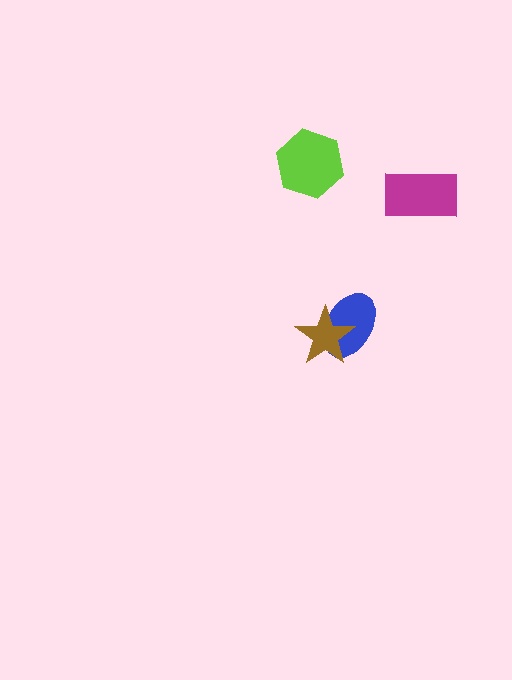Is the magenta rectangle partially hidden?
No, no other shape covers it.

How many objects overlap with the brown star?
1 object overlaps with the brown star.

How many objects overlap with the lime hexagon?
0 objects overlap with the lime hexagon.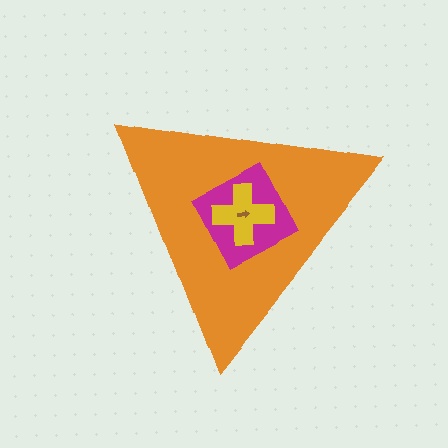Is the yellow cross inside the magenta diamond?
Yes.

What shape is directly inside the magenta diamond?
The yellow cross.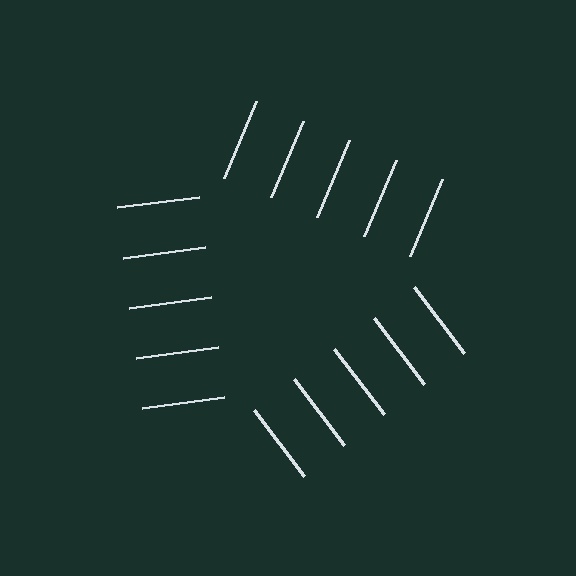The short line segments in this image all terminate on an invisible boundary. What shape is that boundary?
An illusory triangle — the line segments terminate on its edges but no continuous stroke is drawn.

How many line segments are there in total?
15 — 5 along each of the 3 edges.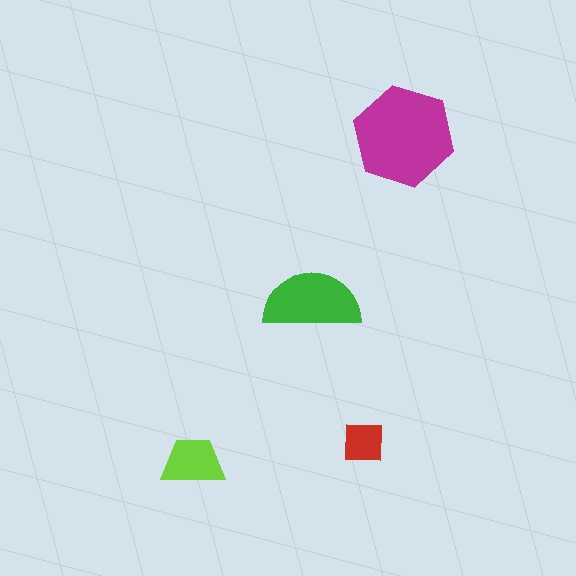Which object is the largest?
The magenta hexagon.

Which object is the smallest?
The red square.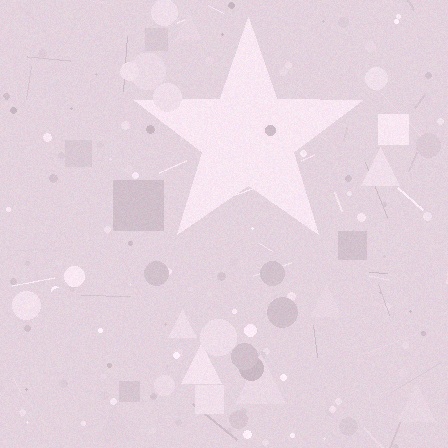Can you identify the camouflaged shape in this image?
The camouflaged shape is a star.